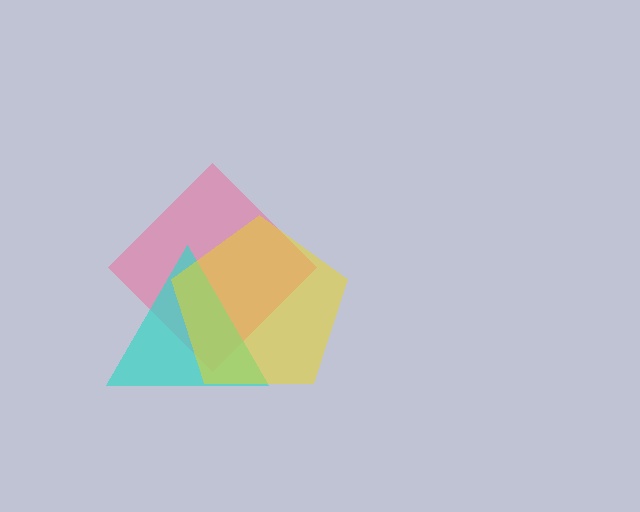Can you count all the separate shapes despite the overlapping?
Yes, there are 3 separate shapes.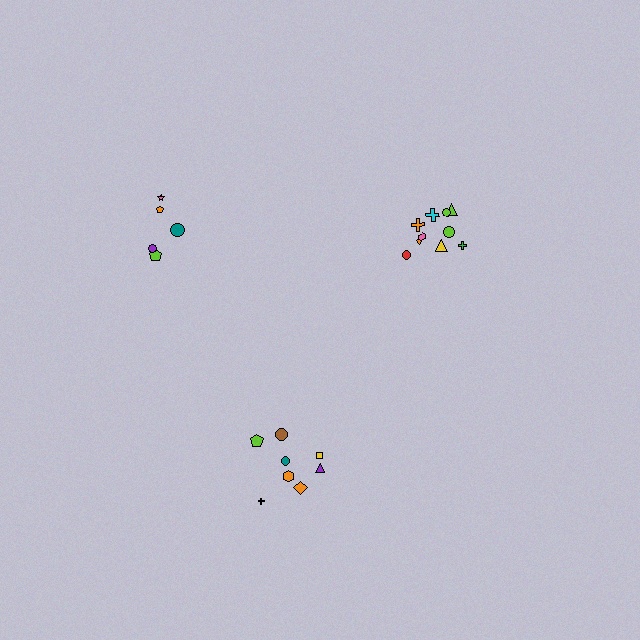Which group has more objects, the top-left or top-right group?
The top-right group.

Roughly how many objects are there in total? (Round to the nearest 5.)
Roughly 25 objects in total.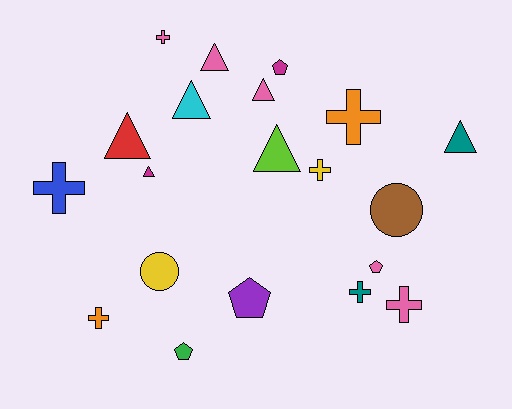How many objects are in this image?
There are 20 objects.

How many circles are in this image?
There are 2 circles.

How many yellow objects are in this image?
There are 2 yellow objects.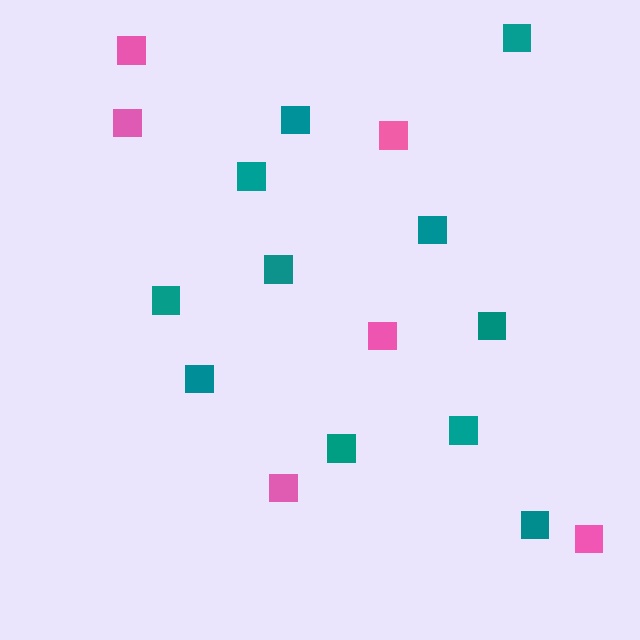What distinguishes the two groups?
There are 2 groups: one group of pink squares (6) and one group of teal squares (11).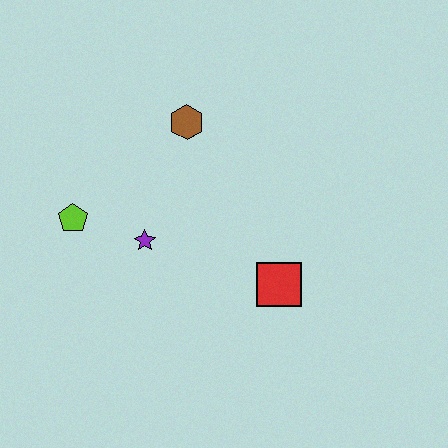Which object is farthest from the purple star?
The red square is farthest from the purple star.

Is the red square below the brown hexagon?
Yes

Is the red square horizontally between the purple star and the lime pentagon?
No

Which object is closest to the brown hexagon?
The purple star is closest to the brown hexagon.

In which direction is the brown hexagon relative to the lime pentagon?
The brown hexagon is to the right of the lime pentagon.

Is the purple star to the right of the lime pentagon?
Yes